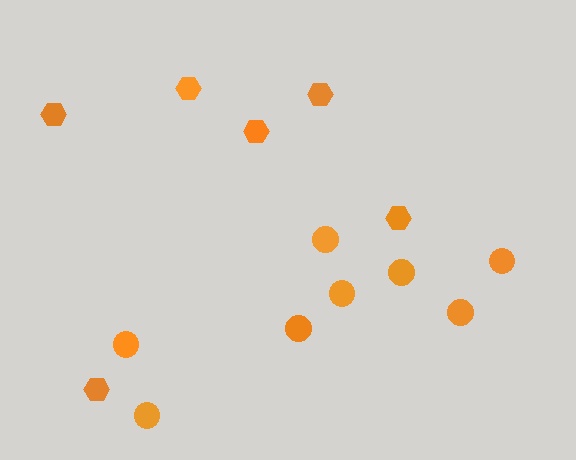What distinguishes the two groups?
There are 2 groups: one group of circles (8) and one group of hexagons (6).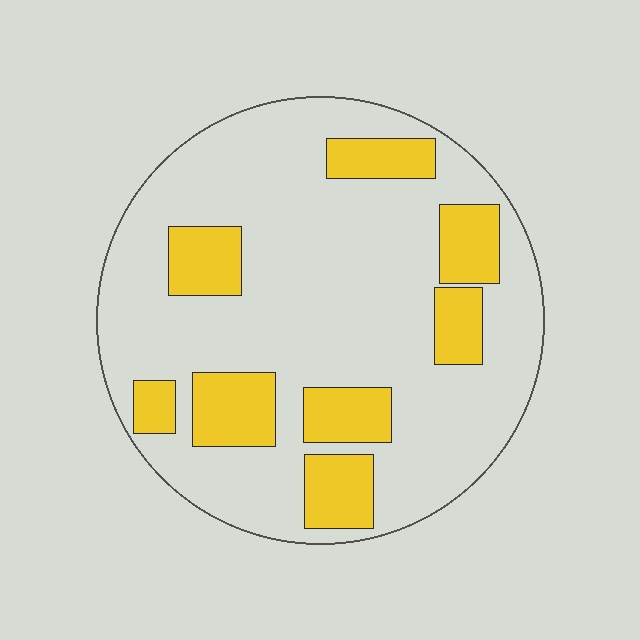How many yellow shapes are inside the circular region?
8.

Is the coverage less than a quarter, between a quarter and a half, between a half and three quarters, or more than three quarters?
Less than a quarter.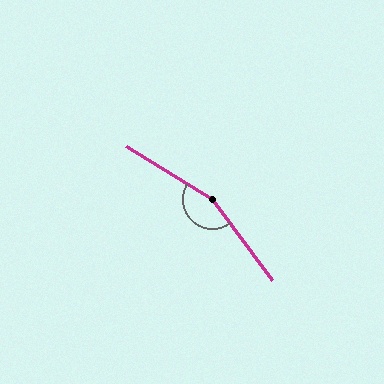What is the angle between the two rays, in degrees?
Approximately 158 degrees.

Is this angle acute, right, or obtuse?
It is obtuse.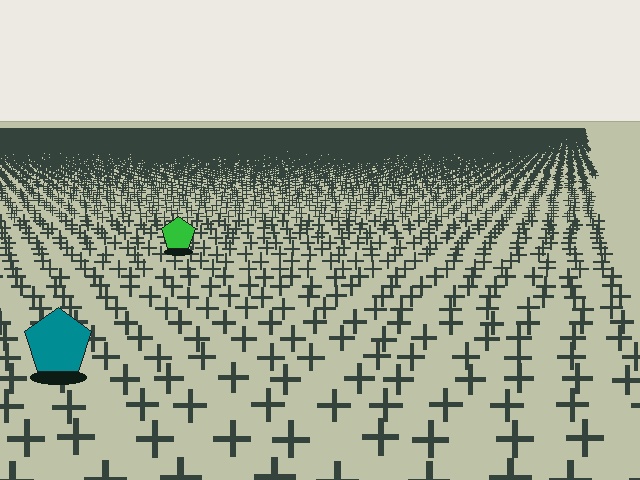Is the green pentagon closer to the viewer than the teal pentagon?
No. The teal pentagon is closer — you can tell from the texture gradient: the ground texture is coarser near it.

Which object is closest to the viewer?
The teal pentagon is closest. The texture marks near it are larger and more spread out.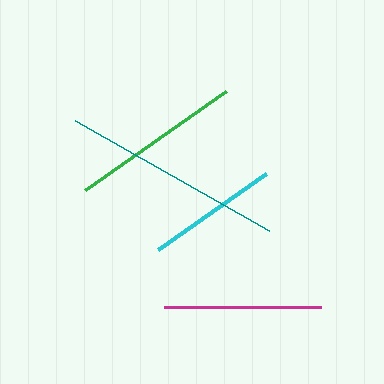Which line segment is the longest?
The teal line is the longest at approximately 223 pixels.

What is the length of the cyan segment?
The cyan segment is approximately 132 pixels long.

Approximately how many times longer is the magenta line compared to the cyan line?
The magenta line is approximately 1.2 times the length of the cyan line.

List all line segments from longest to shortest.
From longest to shortest: teal, green, magenta, cyan.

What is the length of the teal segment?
The teal segment is approximately 223 pixels long.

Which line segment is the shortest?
The cyan line is the shortest at approximately 132 pixels.